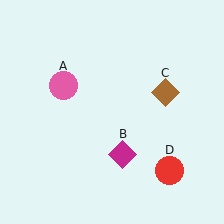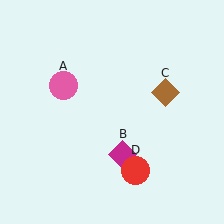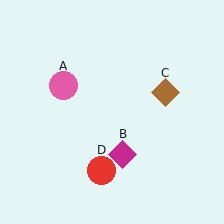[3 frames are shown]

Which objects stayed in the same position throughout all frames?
Pink circle (object A) and magenta diamond (object B) and brown diamond (object C) remained stationary.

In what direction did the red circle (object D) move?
The red circle (object D) moved left.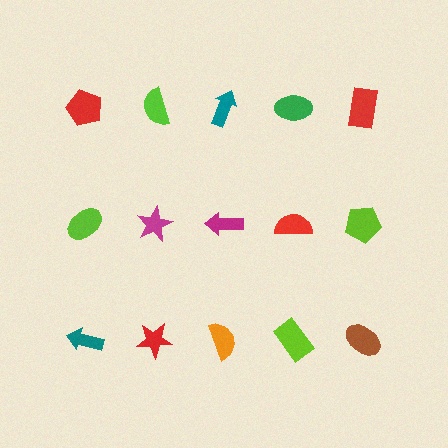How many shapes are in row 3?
5 shapes.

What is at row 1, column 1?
A red pentagon.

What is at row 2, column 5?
A lime pentagon.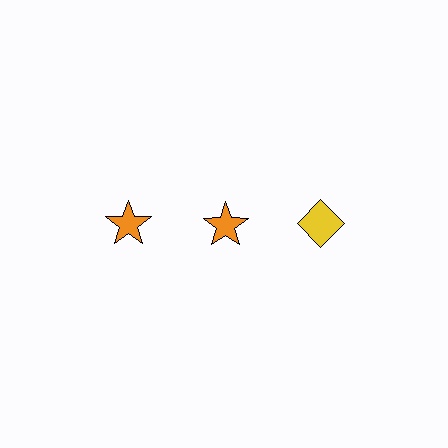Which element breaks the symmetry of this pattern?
The yellow diamond in the top row, center column breaks the symmetry. All other shapes are orange stars.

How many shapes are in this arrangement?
There are 3 shapes arranged in a grid pattern.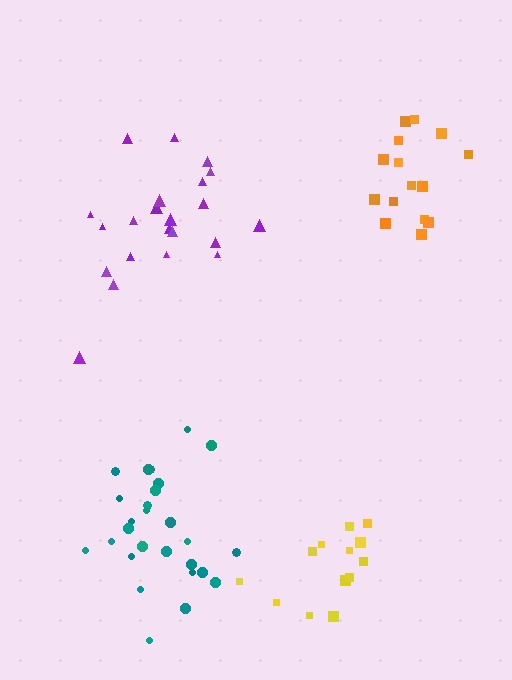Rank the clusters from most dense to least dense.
orange, teal, yellow, purple.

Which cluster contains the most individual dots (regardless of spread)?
Teal (27).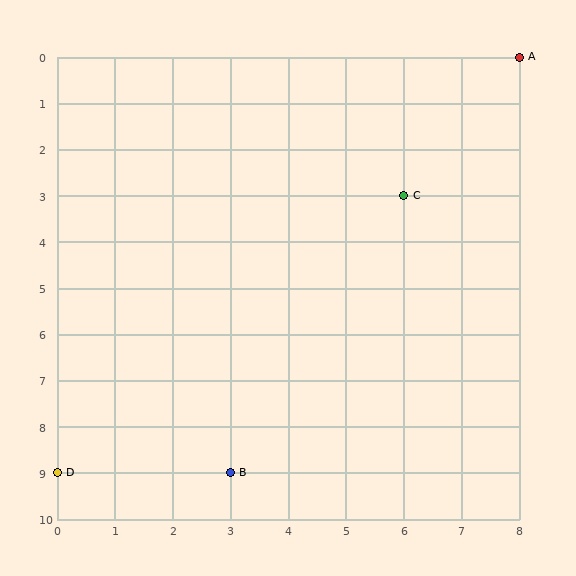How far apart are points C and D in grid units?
Points C and D are 6 columns and 6 rows apart (about 8.5 grid units diagonally).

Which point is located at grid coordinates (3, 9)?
Point B is at (3, 9).